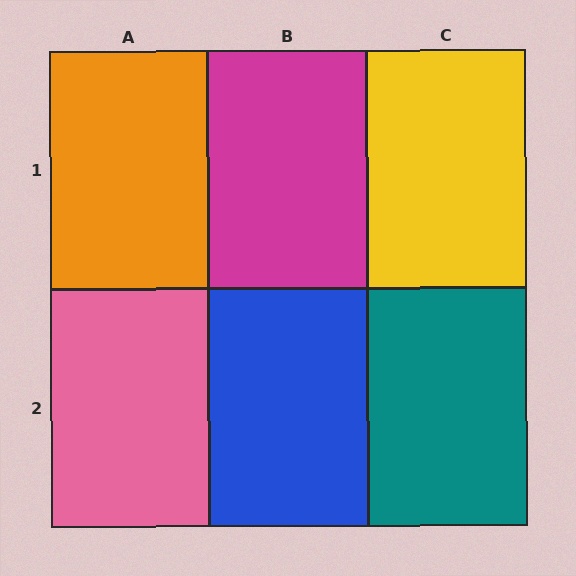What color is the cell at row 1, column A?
Orange.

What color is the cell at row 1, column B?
Magenta.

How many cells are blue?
1 cell is blue.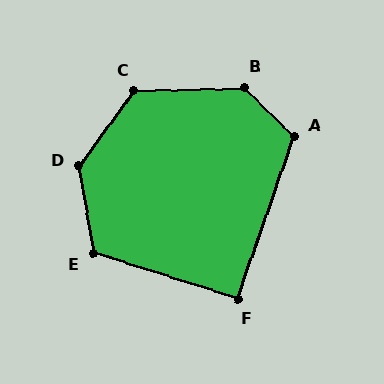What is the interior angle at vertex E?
Approximately 117 degrees (obtuse).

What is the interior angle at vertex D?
Approximately 134 degrees (obtuse).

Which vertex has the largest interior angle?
B, at approximately 134 degrees.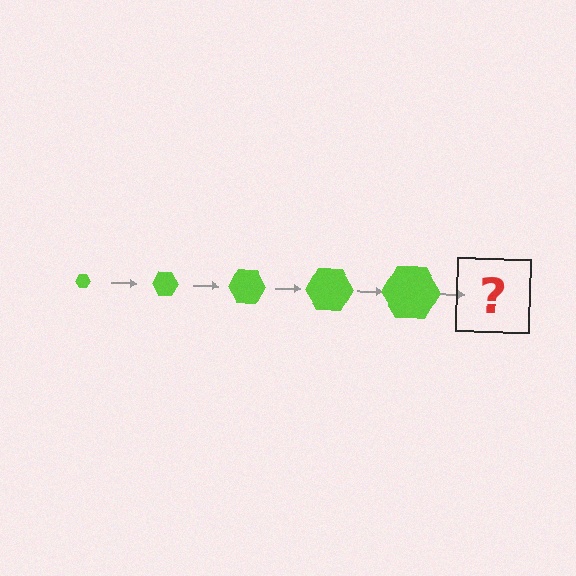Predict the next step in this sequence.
The next step is a lime hexagon, larger than the previous one.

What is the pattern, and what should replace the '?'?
The pattern is that the hexagon gets progressively larger each step. The '?' should be a lime hexagon, larger than the previous one.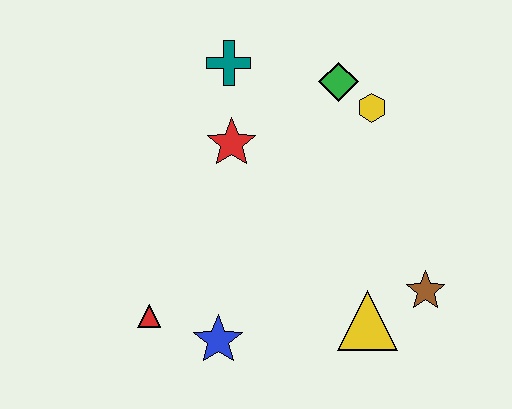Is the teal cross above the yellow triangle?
Yes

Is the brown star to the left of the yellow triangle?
No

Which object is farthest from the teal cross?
The brown star is farthest from the teal cross.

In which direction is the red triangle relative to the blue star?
The red triangle is to the left of the blue star.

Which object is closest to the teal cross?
The red star is closest to the teal cross.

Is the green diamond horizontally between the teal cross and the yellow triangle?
Yes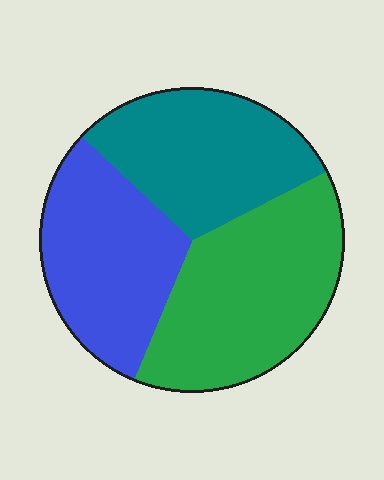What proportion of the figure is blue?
Blue covers roughly 30% of the figure.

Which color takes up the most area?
Green, at roughly 40%.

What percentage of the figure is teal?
Teal takes up about one third (1/3) of the figure.